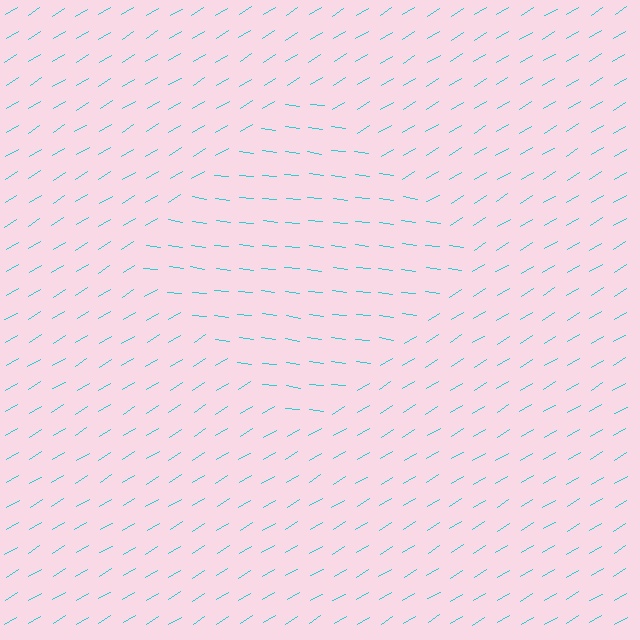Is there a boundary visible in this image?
Yes, there is a texture boundary formed by a change in line orientation.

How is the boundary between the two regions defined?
The boundary is defined purely by a change in line orientation (approximately 39 degrees difference). All lines are the same color and thickness.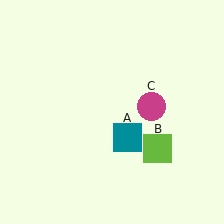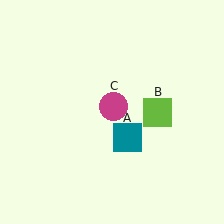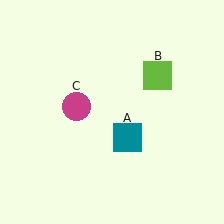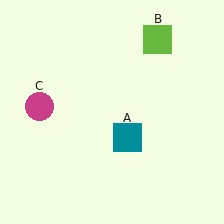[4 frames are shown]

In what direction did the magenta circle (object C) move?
The magenta circle (object C) moved left.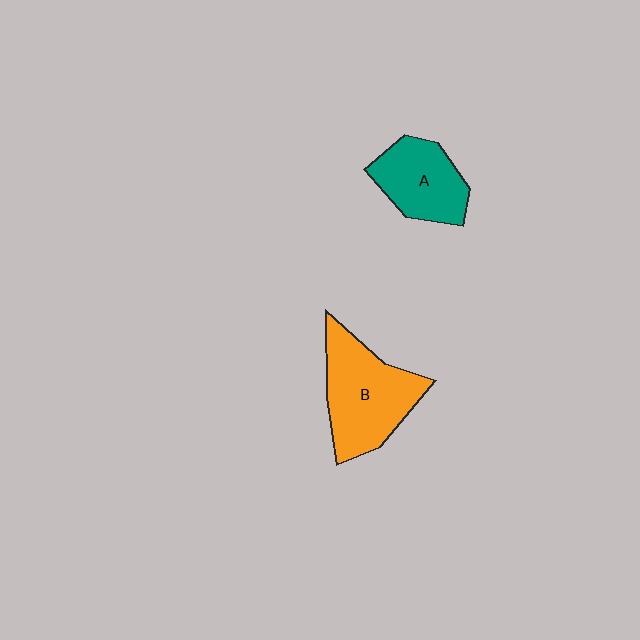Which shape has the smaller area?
Shape A (teal).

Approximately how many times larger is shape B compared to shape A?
Approximately 1.4 times.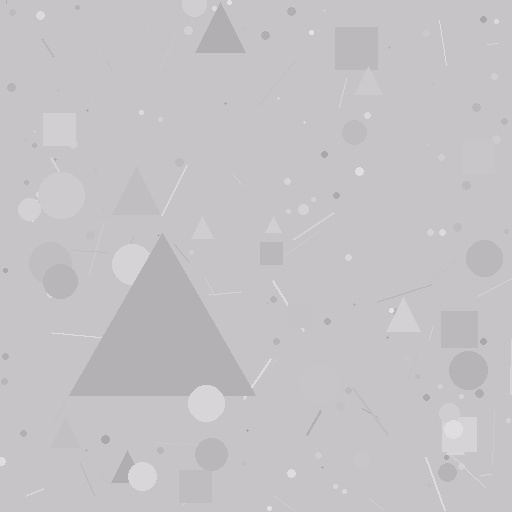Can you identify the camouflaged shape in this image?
The camouflaged shape is a triangle.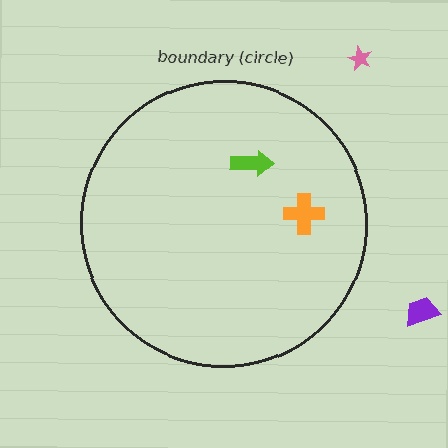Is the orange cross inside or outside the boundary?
Inside.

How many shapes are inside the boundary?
2 inside, 2 outside.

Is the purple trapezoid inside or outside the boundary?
Outside.